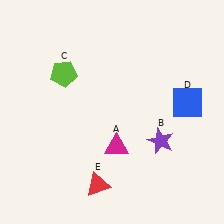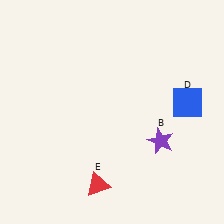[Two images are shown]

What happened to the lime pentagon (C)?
The lime pentagon (C) was removed in Image 2. It was in the top-left area of Image 1.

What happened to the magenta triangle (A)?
The magenta triangle (A) was removed in Image 2. It was in the bottom-right area of Image 1.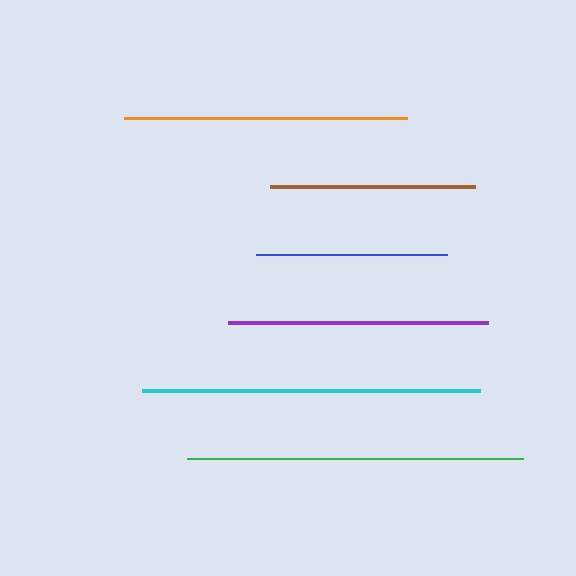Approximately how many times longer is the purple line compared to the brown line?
The purple line is approximately 1.3 times the length of the brown line.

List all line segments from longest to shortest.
From longest to shortest: cyan, green, orange, purple, brown, blue.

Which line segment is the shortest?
The blue line is the shortest at approximately 191 pixels.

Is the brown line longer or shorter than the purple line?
The purple line is longer than the brown line.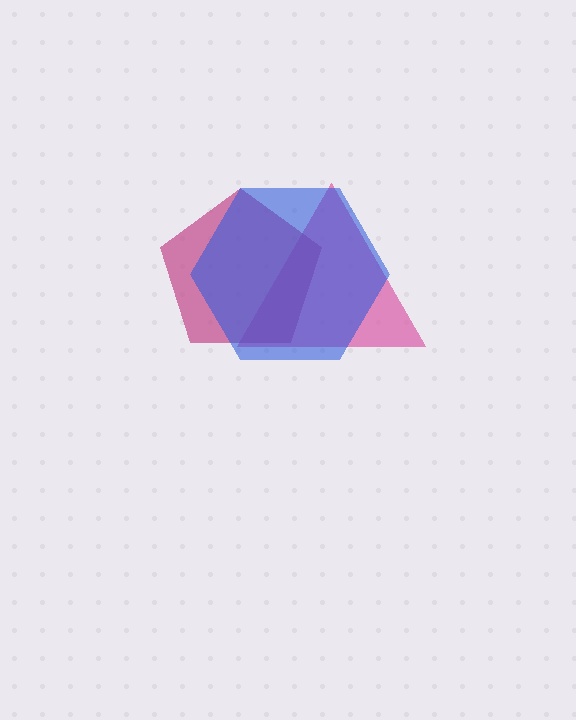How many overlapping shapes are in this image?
There are 3 overlapping shapes in the image.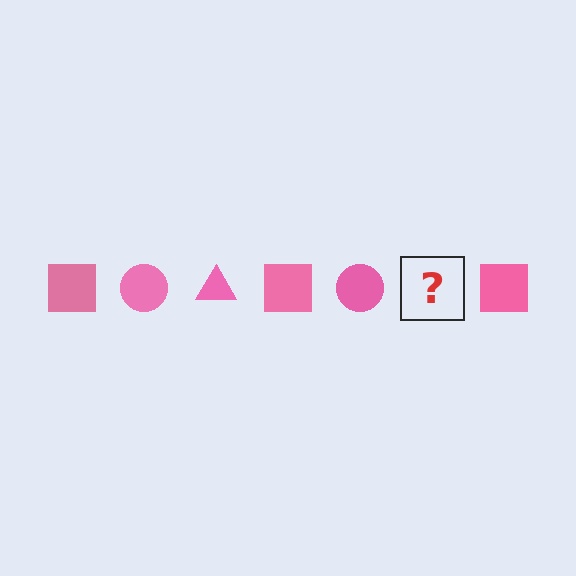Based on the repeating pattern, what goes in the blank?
The blank should be a pink triangle.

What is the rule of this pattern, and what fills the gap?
The rule is that the pattern cycles through square, circle, triangle shapes in pink. The gap should be filled with a pink triangle.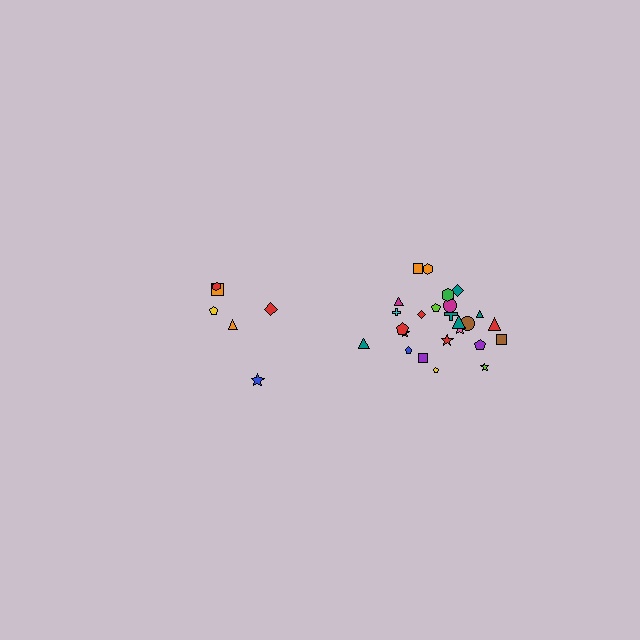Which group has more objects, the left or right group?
The right group.